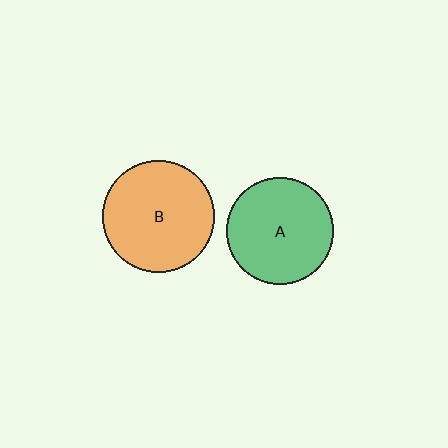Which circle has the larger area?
Circle B (orange).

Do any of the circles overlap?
No, none of the circles overlap.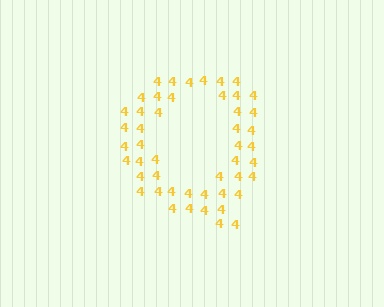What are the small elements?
The small elements are digit 4's.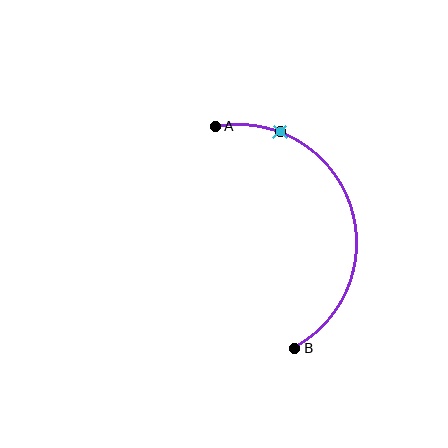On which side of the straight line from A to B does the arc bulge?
The arc bulges to the right of the straight line connecting A and B.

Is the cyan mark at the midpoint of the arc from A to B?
No. The cyan mark lies on the arc but is closer to endpoint A. The arc midpoint would be at the point on the curve equidistant along the arc from both A and B.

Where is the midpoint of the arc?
The arc midpoint is the point on the curve farthest from the straight line joining A and B. It sits to the right of that line.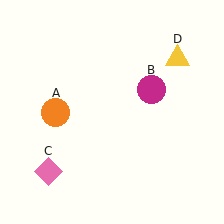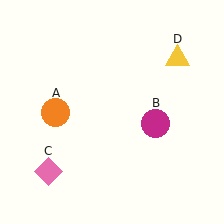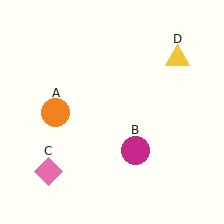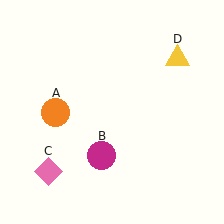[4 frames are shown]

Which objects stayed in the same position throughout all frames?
Orange circle (object A) and pink diamond (object C) and yellow triangle (object D) remained stationary.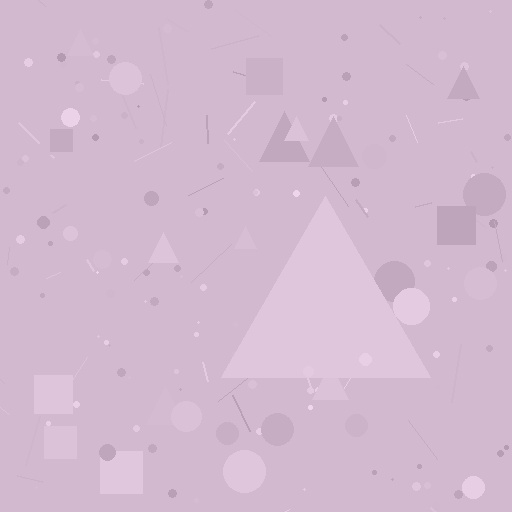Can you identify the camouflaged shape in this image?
The camouflaged shape is a triangle.